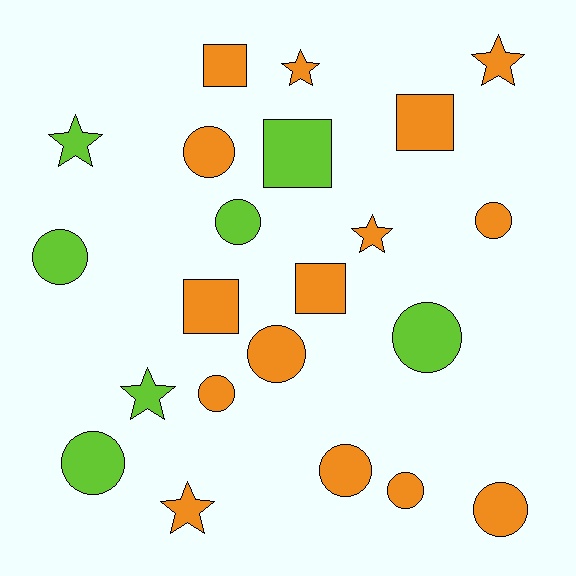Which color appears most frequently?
Orange, with 15 objects.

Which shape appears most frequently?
Circle, with 11 objects.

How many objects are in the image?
There are 22 objects.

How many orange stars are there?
There are 4 orange stars.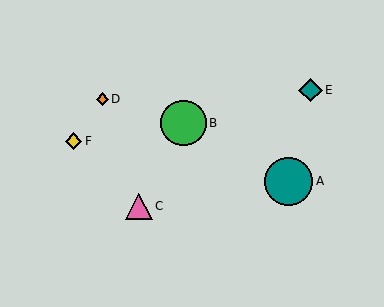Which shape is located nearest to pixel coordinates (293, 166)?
The teal circle (labeled A) at (289, 181) is nearest to that location.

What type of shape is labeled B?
Shape B is a green circle.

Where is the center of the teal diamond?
The center of the teal diamond is at (311, 90).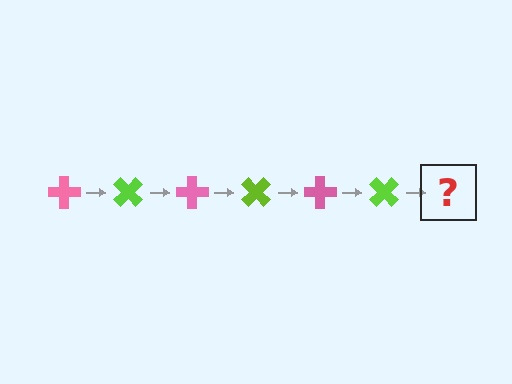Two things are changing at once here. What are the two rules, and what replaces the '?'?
The two rules are that it rotates 45 degrees each step and the color cycles through pink and lime. The '?' should be a pink cross, rotated 270 degrees from the start.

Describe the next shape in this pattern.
It should be a pink cross, rotated 270 degrees from the start.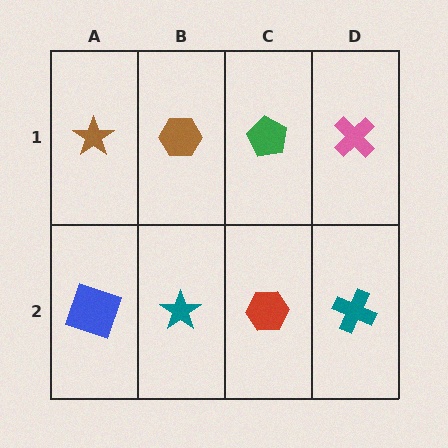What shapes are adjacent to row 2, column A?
A brown star (row 1, column A), a teal star (row 2, column B).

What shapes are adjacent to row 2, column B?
A brown hexagon (row 1, column B), a blue square (row 2, column A), a red hexagon (row 2, column C).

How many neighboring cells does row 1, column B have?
3.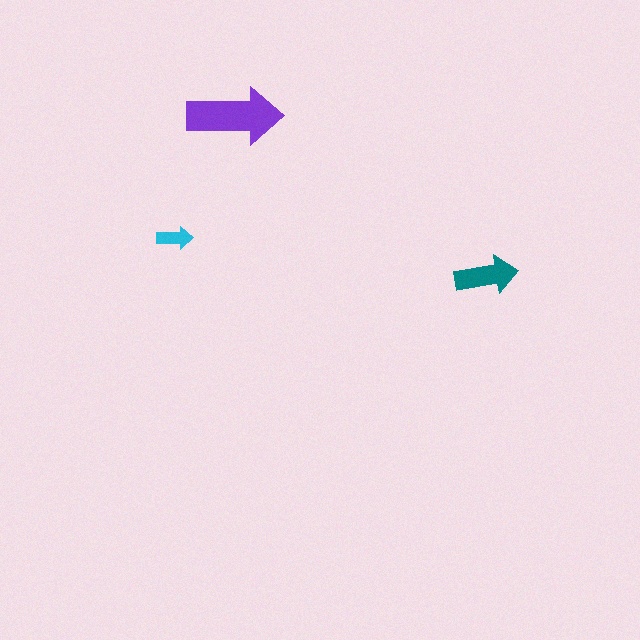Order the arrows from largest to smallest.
the purple one, the teal one, the cyan one.